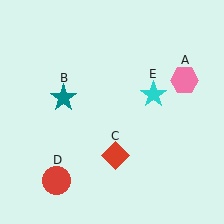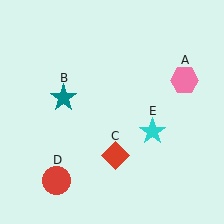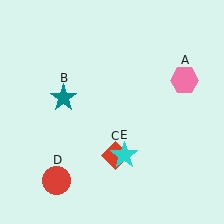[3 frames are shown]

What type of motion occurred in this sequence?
The cyan star (object E) rotated clockwise around the center of the scene.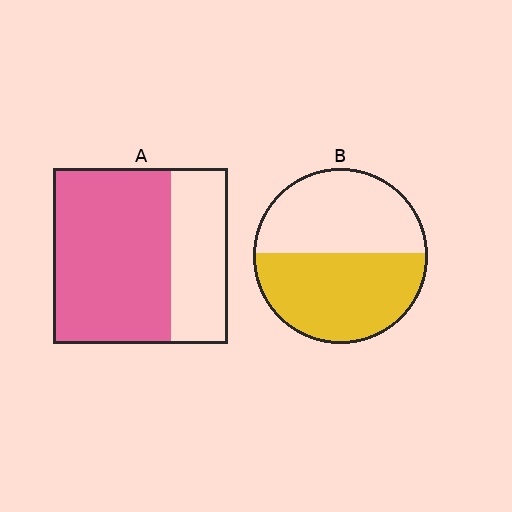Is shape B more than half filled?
Roughly half.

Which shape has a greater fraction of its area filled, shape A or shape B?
Shape A.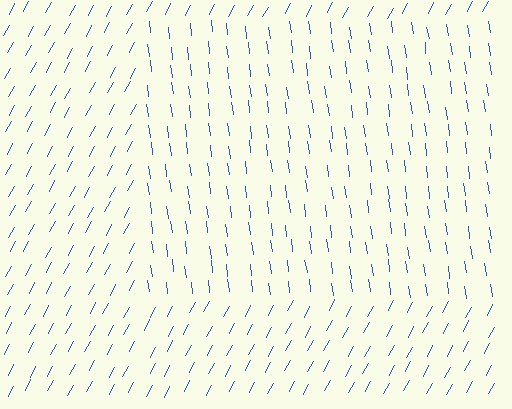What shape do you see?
I see a rectangle.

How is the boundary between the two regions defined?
The boundary is defined purely by a change in line orientation (approximately 36 degrees difference). All lines are the same color and thickness.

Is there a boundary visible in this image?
Yes, there is a texture boundary formed by a change in line orientation.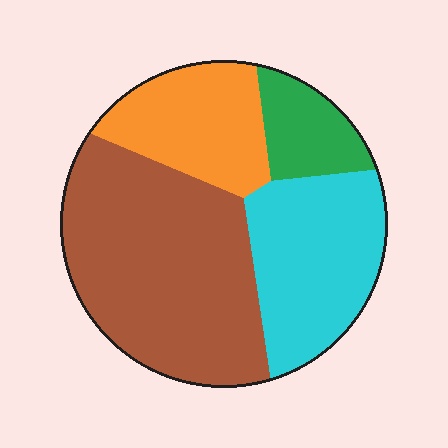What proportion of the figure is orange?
Orange takes up about one fifth (1/5) of the figure.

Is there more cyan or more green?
Cyan.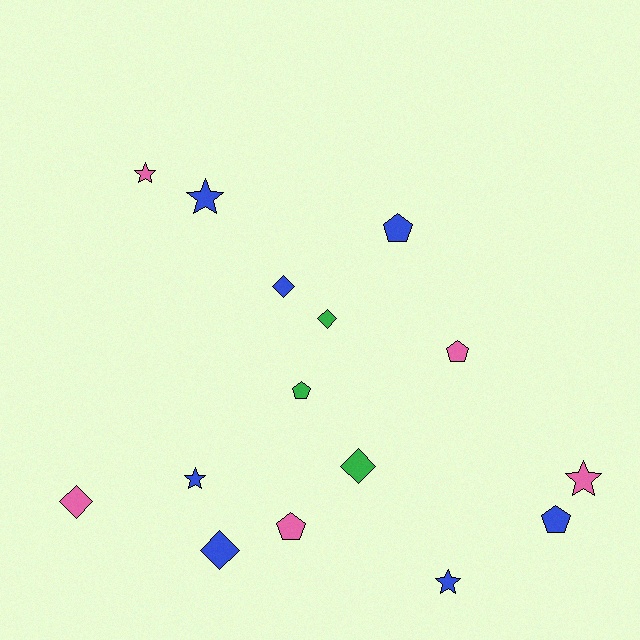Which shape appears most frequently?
Diamond, with 5 objects.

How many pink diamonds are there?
There is 1 pink diamond.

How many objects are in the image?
There are 15 objects.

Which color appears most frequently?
Blue, with 7 objects.